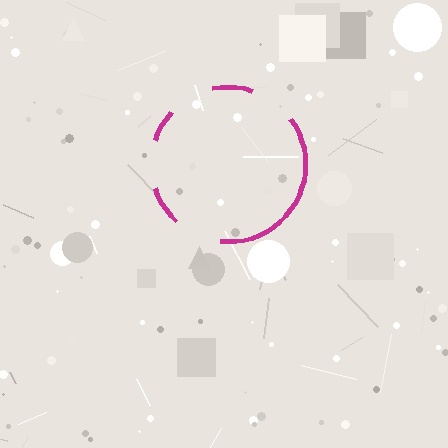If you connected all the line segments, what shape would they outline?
They would outline a circle.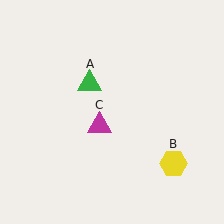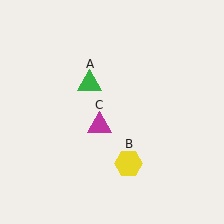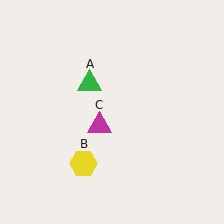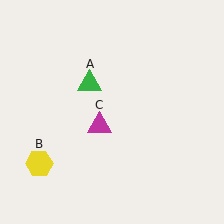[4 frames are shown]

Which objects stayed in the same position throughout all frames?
Green triangle (object A) and magenta triangle (object C) remained stationary.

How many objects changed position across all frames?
1 object changed position: yellow hexagon (object B).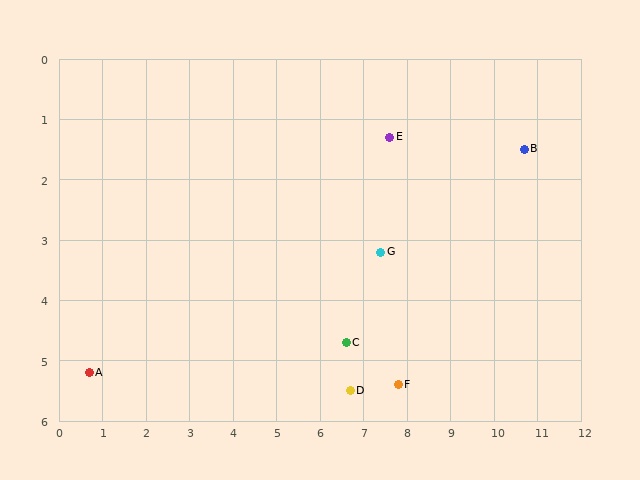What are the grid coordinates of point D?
Point D is at approximately (6.7, 5.5).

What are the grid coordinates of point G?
Point G is at approximately (7.4, 3.2).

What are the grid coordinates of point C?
Point C is at approximately (6.6, 4.7).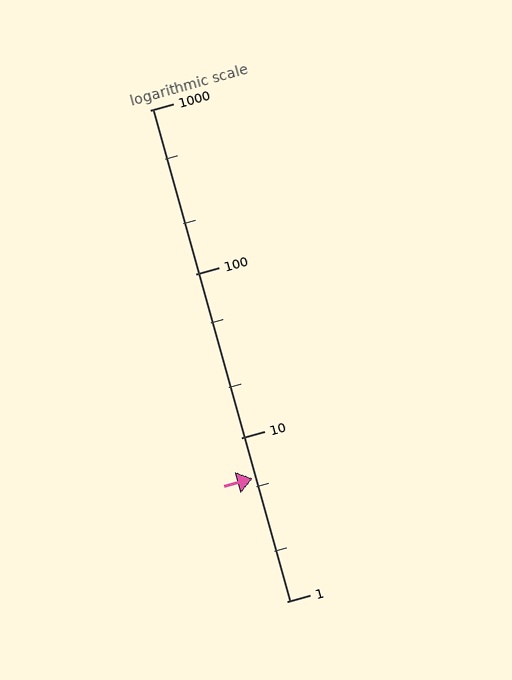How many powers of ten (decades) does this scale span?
The scale spans 3 decades, from 1 to 1000.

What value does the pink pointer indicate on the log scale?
The pointer indicates approximately 5.6.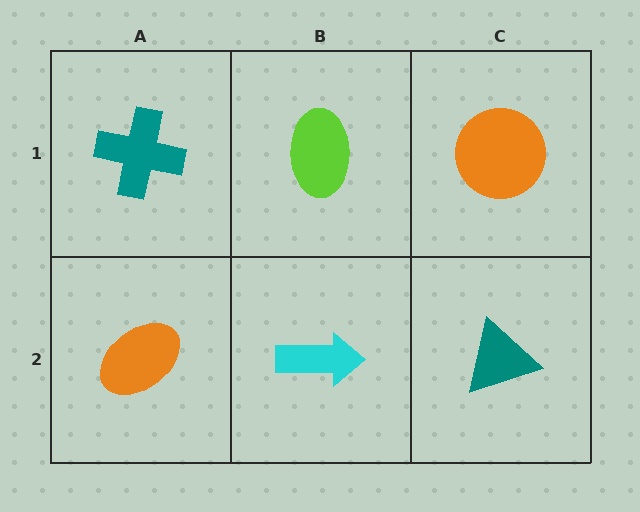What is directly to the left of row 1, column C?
A lime ellipse.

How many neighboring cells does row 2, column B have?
3.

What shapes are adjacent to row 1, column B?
A cyan arrow (row 2, column B), a teal cross (row 1, column A), an orange circle (row 1, column C).